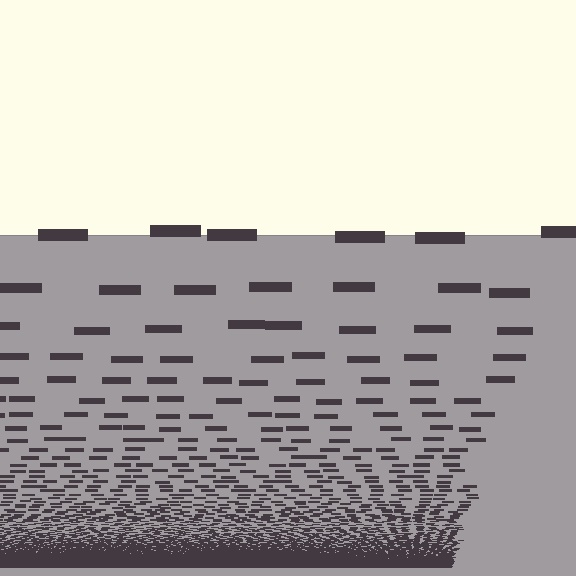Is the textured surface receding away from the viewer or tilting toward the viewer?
The surface appears to tilt toward the viewer. Texture elements get larger and sparser toward the top.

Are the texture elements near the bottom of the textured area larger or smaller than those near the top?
Smaller. The gradient is inverted — elements near the bottom are smaller and denser.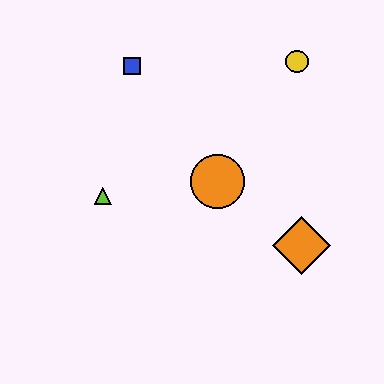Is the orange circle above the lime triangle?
Yes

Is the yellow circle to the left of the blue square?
No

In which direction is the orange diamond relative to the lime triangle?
The orange diamond is to the right of the lime triangle.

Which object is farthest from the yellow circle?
The lime triangle is farthest from the yellow circle.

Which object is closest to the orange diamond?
The orange circle is closest to the orange diamond.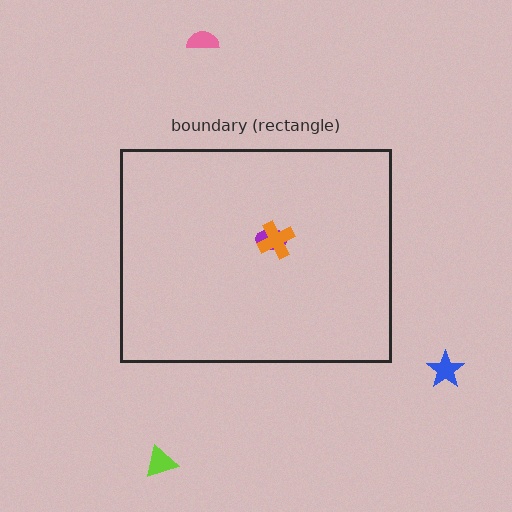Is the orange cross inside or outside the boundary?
Inside.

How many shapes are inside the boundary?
2 inside, 3 outside.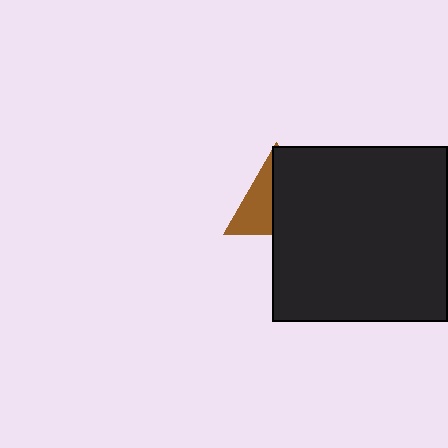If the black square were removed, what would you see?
You would see the complete brown triangle.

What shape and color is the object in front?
The object in front is a black square.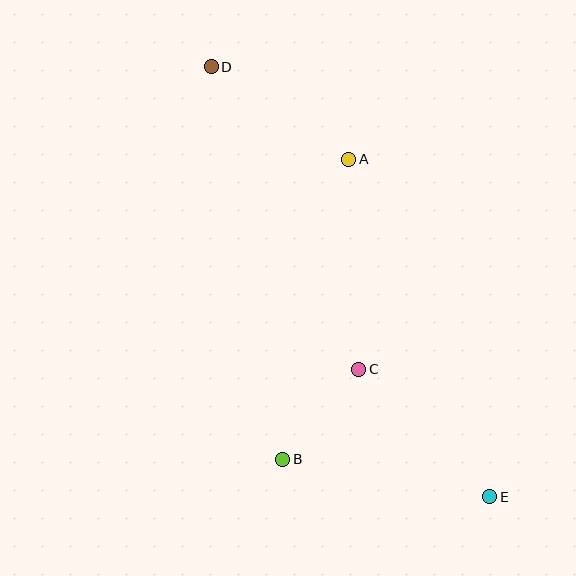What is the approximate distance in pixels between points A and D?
The distance between A and D is approximately 165 pixels.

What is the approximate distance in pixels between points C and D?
The distance between C and D is approximately 336 pixels.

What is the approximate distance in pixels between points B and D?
The distance between B and D is approximately 399 pixels.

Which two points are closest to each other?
Points B and C are closest to each other.